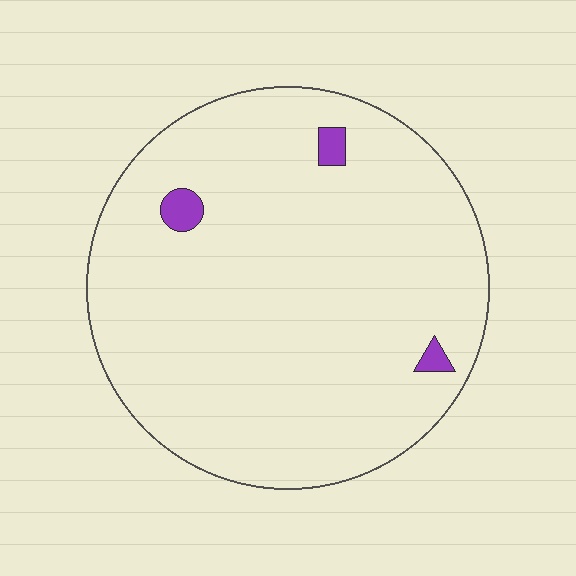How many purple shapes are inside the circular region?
3.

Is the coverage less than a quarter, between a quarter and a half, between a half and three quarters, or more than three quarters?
Less than a quarter.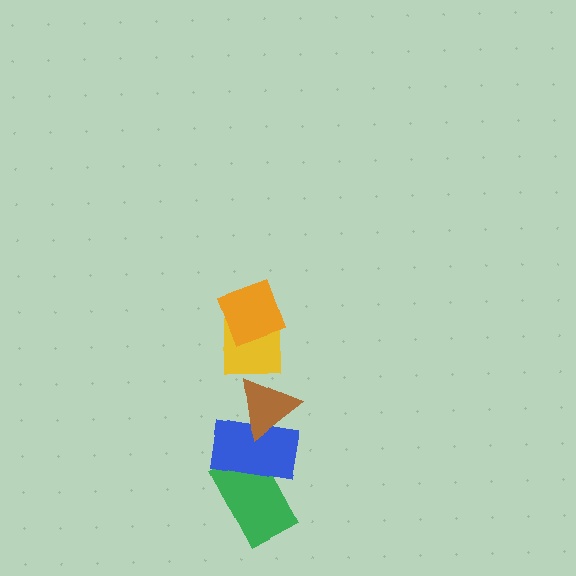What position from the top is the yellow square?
The yellow square is 2nd from the top.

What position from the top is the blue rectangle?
The blue rectangle is 4th from the top.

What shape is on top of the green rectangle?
The blue rectangle is on top of the green rectangle.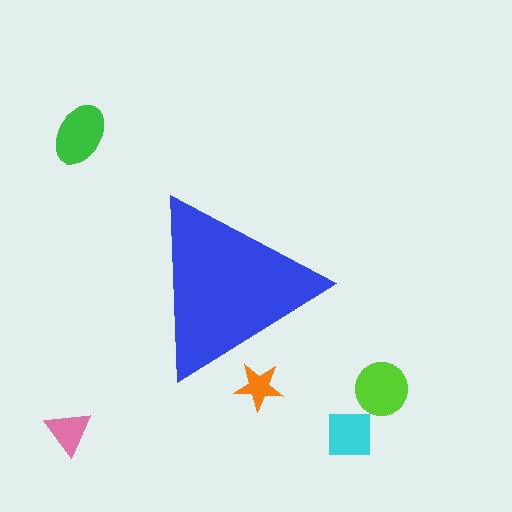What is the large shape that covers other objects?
A blue triangle.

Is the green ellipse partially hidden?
No, the green ellipse is fully visible.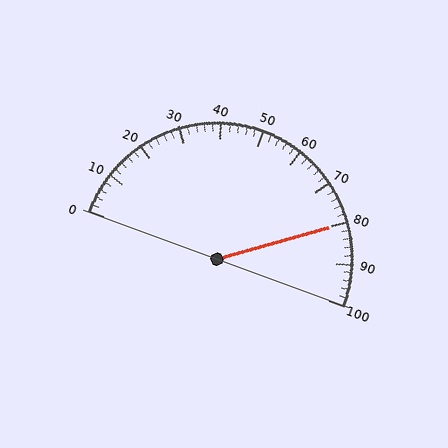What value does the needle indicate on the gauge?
The needle indicates approximately 80.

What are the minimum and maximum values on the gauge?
The gauge ranges from 0 to 100.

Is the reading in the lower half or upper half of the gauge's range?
The reading is in the upper half of the range (0 to 100).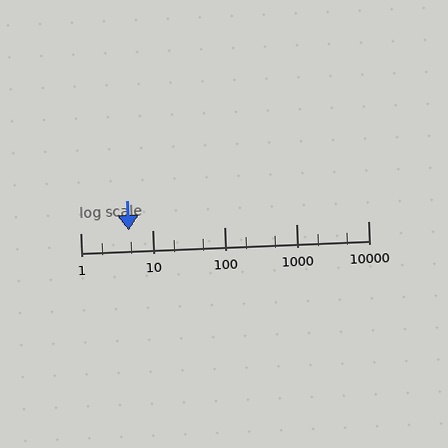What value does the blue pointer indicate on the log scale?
The pointer indicates approximately 4.7.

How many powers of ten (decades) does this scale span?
The scale spans 4 decades, from 1 to 10000.